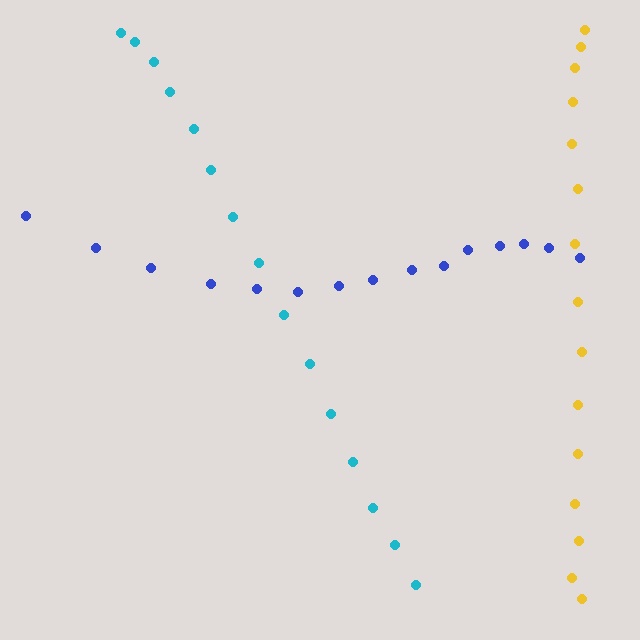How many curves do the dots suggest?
There are 3 distinct paths.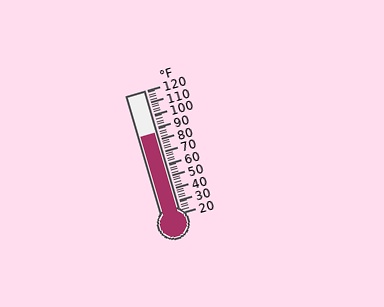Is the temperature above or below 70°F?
The temperature is above 70°F.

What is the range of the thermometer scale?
The thermometer scale ranges from 20°F to 120°F.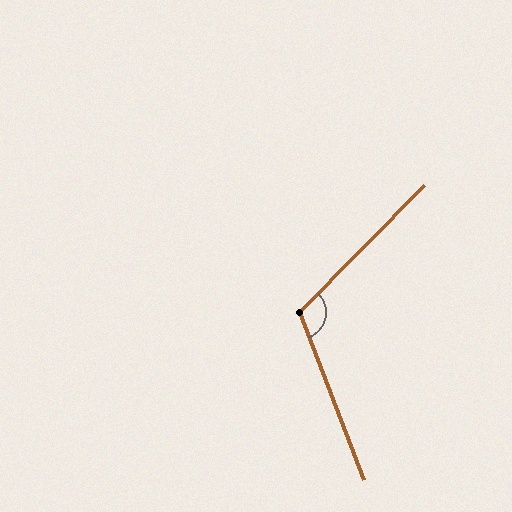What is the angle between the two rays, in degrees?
Approximately 114 degrees.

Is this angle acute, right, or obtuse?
It is obtuse.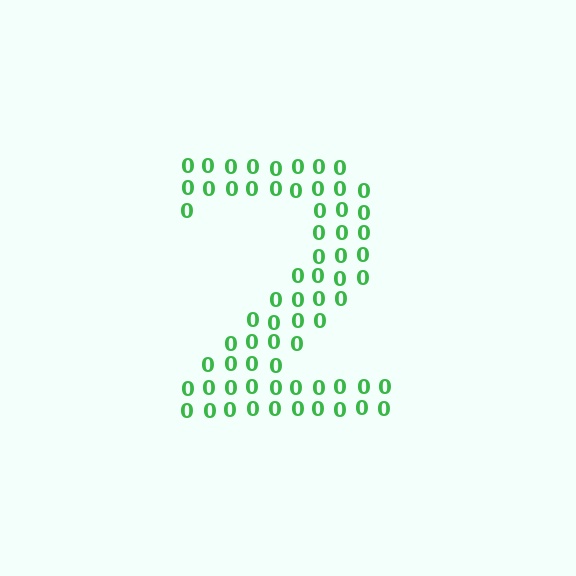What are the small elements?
The small elements are digit 0's.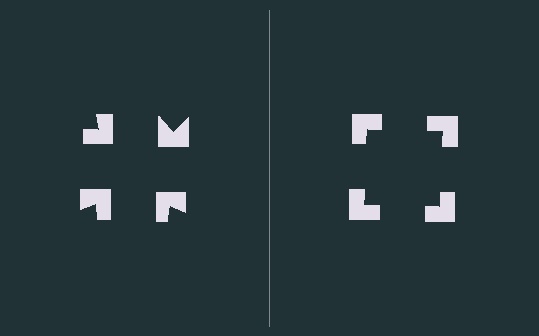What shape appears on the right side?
An illusory square.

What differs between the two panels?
The notched squares are positioned identically on both sides; only the wedge orientations differ. On the right they align to a square; on the left they are misaligned.